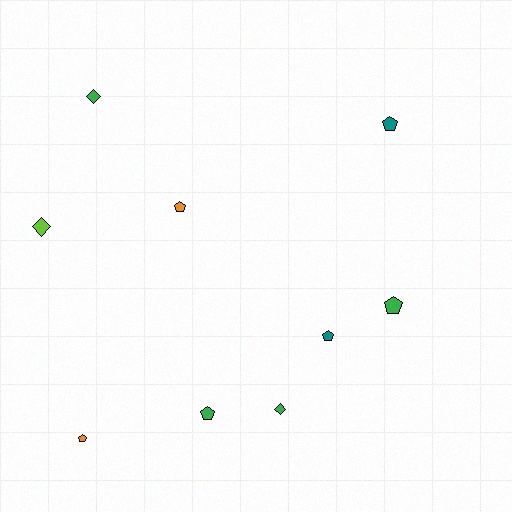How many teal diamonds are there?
There are no teal diamonds.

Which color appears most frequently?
Green, with 4 objects.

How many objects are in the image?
There are 9 objects.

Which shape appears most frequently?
Pentagon, with 6 objects.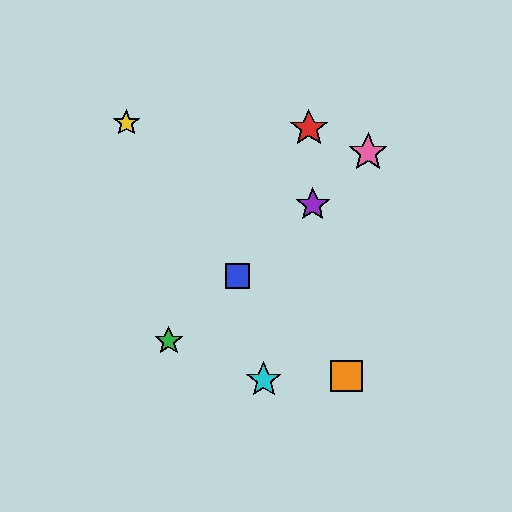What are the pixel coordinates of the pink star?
The pink star is at (368, 152).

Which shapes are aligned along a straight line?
The blue square, the green star, the purple star, the pink star are aligned along a straight line.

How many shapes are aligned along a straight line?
4 shapes (the blue square, the green star, the purple star, the pink star) are aligned along a straight line.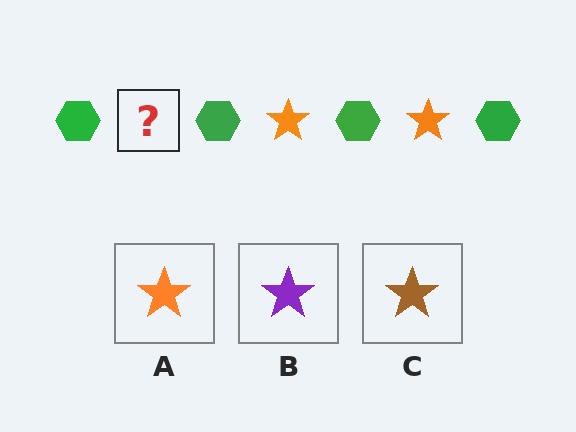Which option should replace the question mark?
Option A.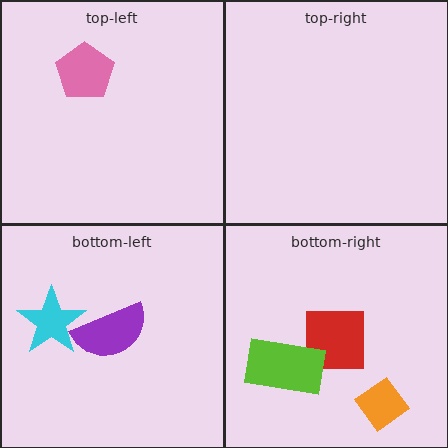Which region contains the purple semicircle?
The bottom-left region.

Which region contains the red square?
The bottom-right region.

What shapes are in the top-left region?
The pink pentagon.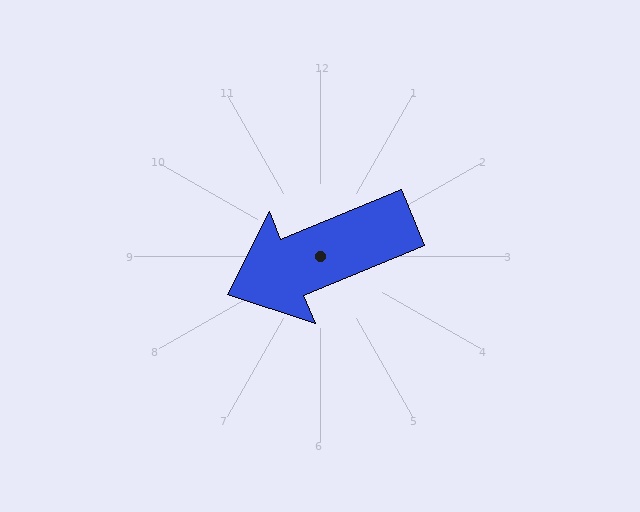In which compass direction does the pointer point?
West.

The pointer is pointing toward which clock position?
Roughly 8 o'clock.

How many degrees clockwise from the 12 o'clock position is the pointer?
Approximately 248 degrees.